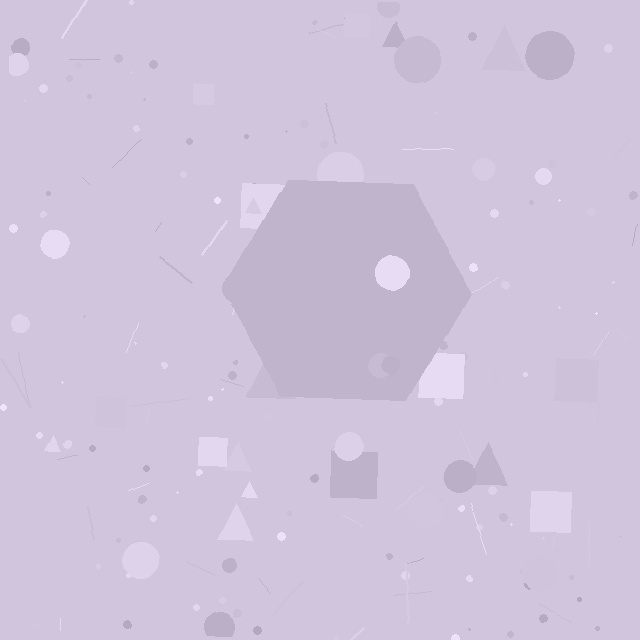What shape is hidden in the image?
A hexagon is hidden in the image.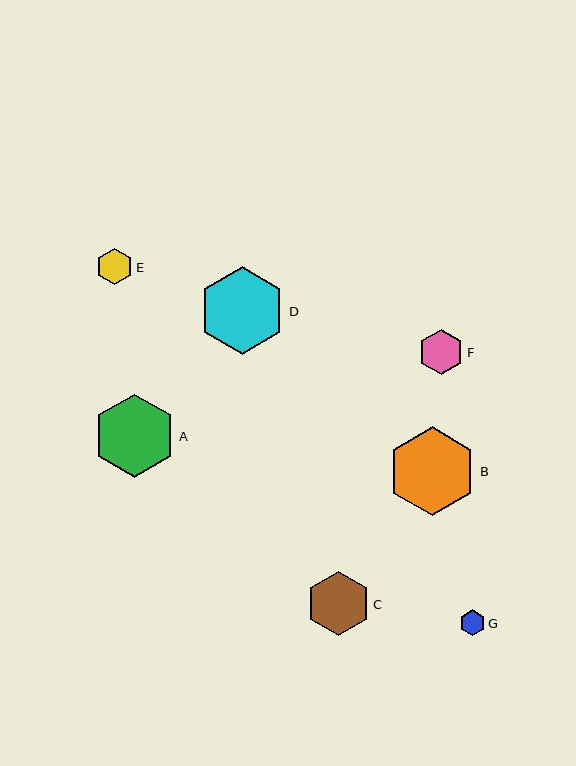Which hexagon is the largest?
Hexagon B is the largest with a size of approximately 89 pixels.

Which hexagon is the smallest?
Hexagon G is the smallest with a size of approximately 26 pixels.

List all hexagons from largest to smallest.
From largest to smallest: B, D, A, C, F, E, G.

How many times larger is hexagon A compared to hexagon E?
Hexagon A is approximately 2.3 times the size of hexagon E.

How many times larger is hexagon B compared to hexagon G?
Hexagon B is approximately 3.5 times the size of hexagon G.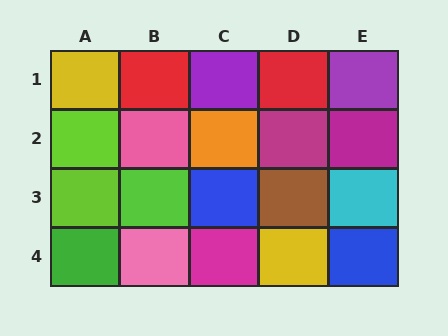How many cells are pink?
2 cells are pink.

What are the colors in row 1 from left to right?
Yellow, red, purple, red, purple.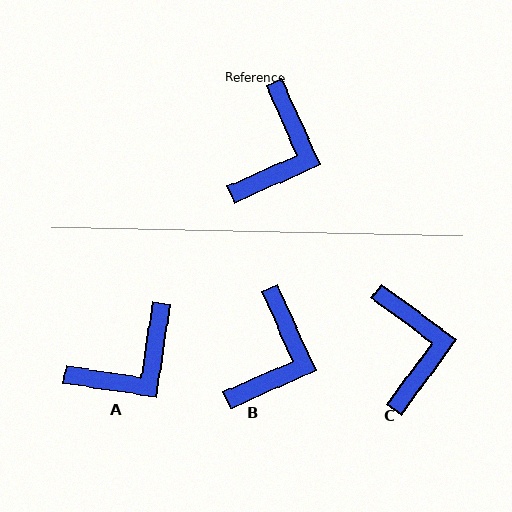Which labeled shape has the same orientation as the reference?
B.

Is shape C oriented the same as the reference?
No, it is off by about 30 degrees.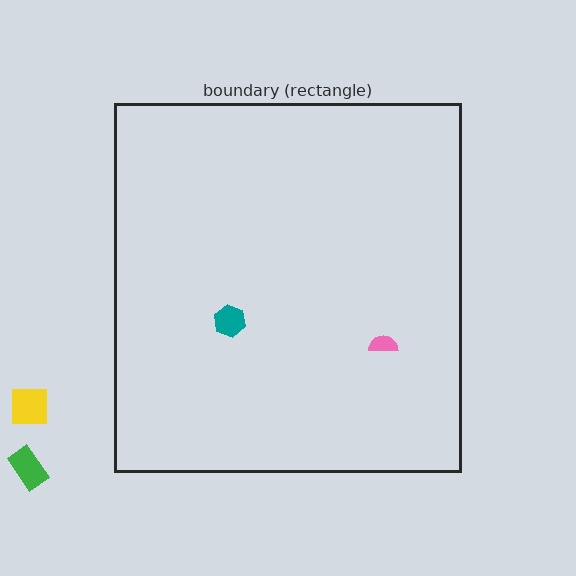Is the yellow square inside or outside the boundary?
Outside.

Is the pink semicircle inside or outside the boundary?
Inside.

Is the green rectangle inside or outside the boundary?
Outside.